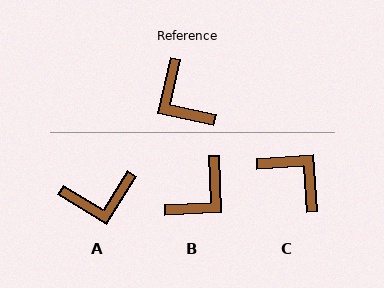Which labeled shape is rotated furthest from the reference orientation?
C, about 164 degrees away.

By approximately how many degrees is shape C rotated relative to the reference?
Approximately 164 degrees clockwise.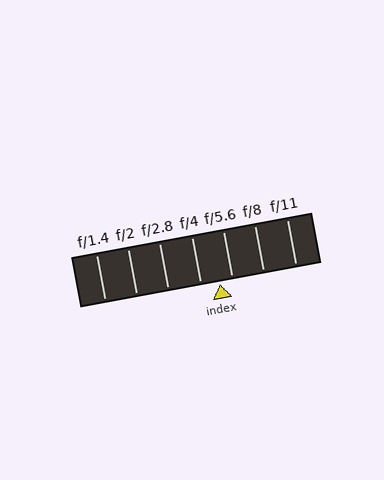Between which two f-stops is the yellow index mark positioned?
The index mark is between f/4 and f/5.6.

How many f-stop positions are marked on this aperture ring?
There are 7 f-stop positions marked.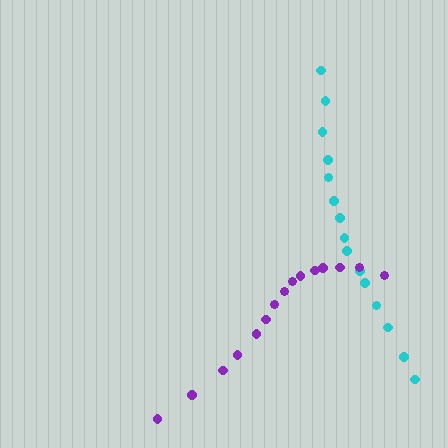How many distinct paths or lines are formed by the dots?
There are 2 distinct paths.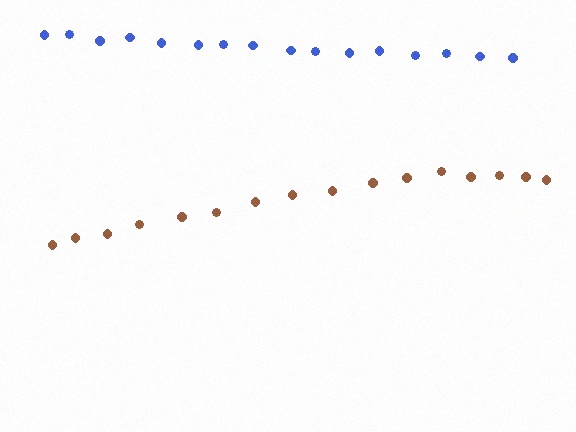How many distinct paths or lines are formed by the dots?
There are 2 distinct paths.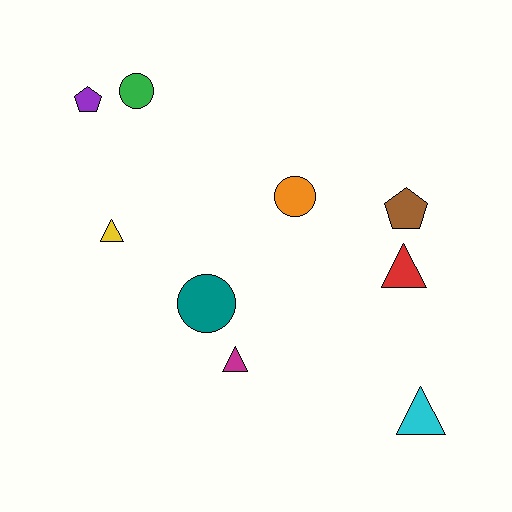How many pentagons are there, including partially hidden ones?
There are 2 pentagons.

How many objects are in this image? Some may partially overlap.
There are 9 objects.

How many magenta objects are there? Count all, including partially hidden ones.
There is 1 magenta object.